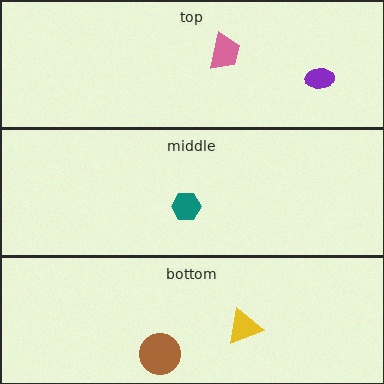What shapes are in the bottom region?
The brown circle, the yellow triangle.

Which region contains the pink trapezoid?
The top region.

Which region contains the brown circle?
The bottom region.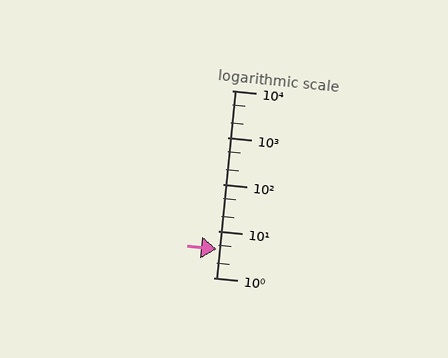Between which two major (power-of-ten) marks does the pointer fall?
The pointer is between 1 and 10.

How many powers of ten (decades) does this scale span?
The scale spans 4 decades, from 1 to 10000.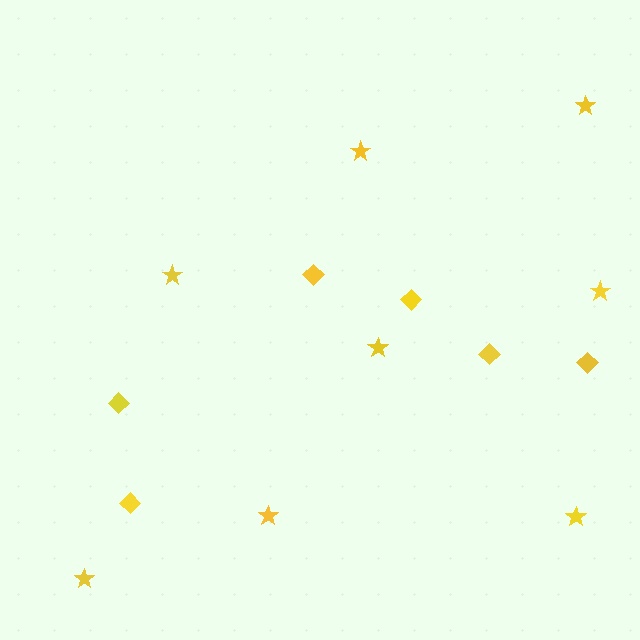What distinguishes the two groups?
There are 2 groups: one group of stars (8) and one group of diamonds (6).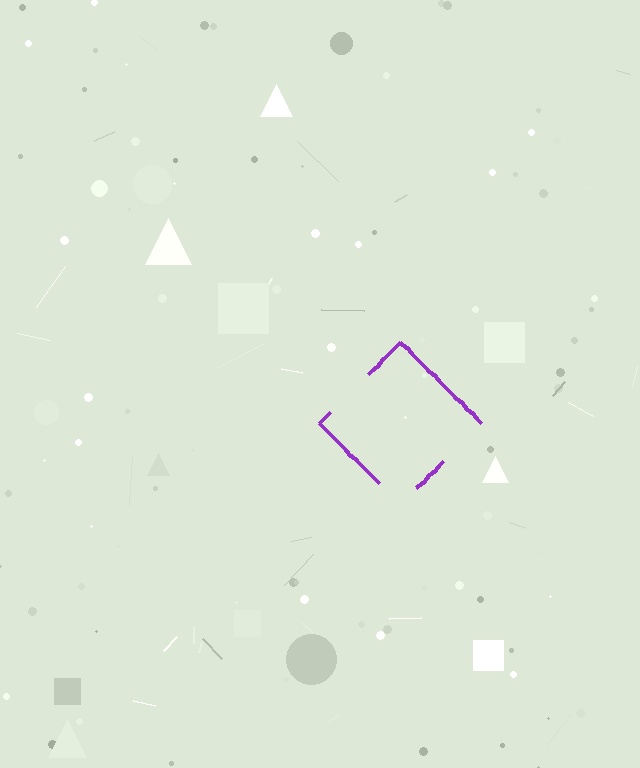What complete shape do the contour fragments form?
The contour fragments form a diamond.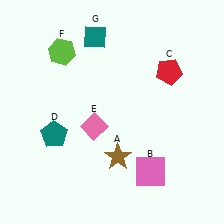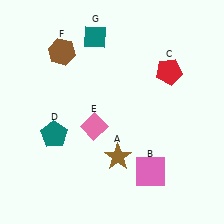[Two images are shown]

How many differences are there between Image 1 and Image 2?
There is 1 difference between the two images.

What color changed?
The hexagon (F) changed from lime in Image 1 to brown in Image 2.